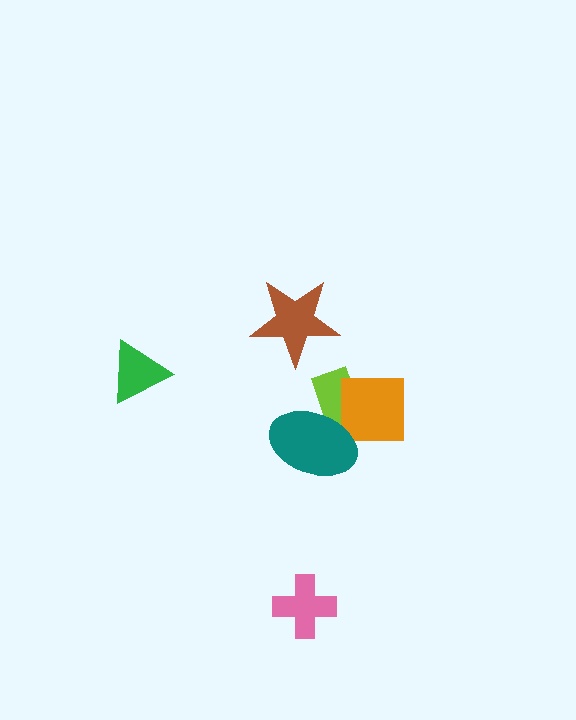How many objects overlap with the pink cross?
0 objects overlap with the pink cross.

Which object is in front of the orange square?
The teal ellipse is in front of the orange square.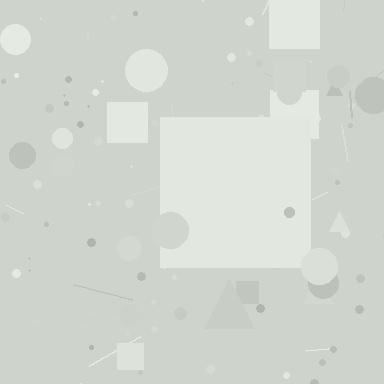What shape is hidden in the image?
A square is hidden in the image.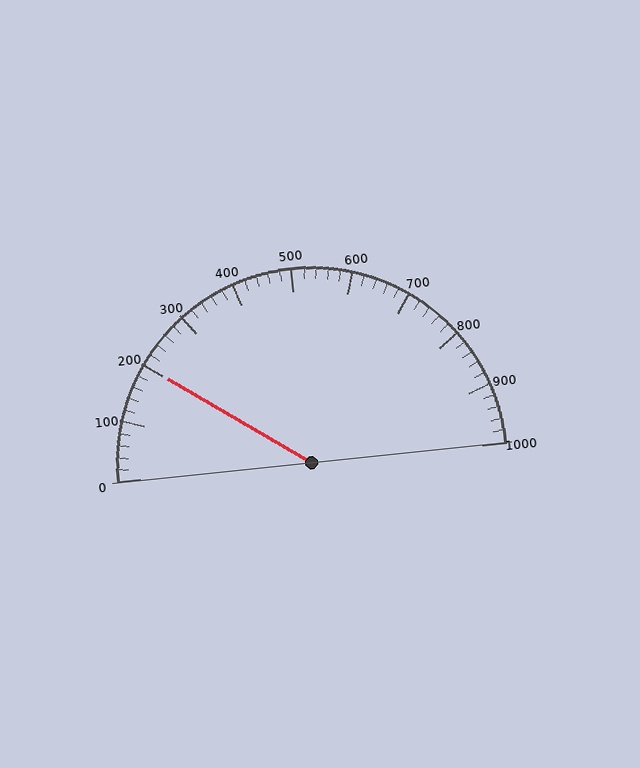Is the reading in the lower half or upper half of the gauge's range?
The reading is in the lower half of the range (0 to 1000).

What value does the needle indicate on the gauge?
The needle indicates approximately 200.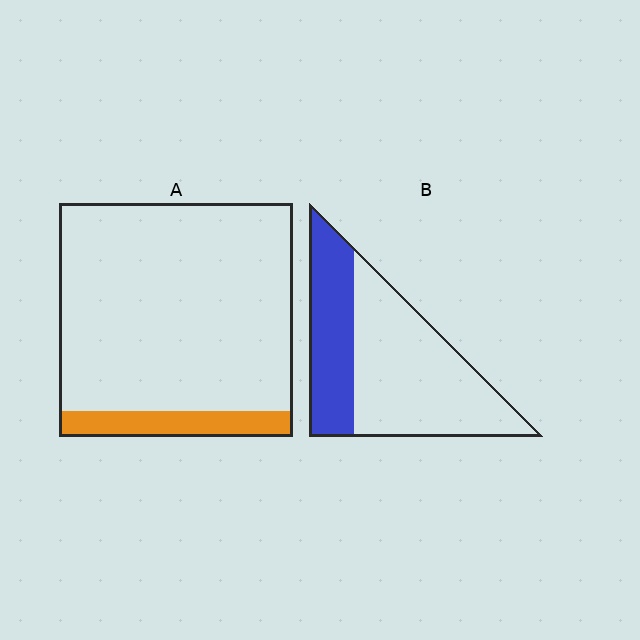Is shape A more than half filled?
No.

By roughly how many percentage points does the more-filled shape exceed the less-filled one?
By roughly 25 percentage points (B over A).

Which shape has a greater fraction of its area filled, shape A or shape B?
Shape B.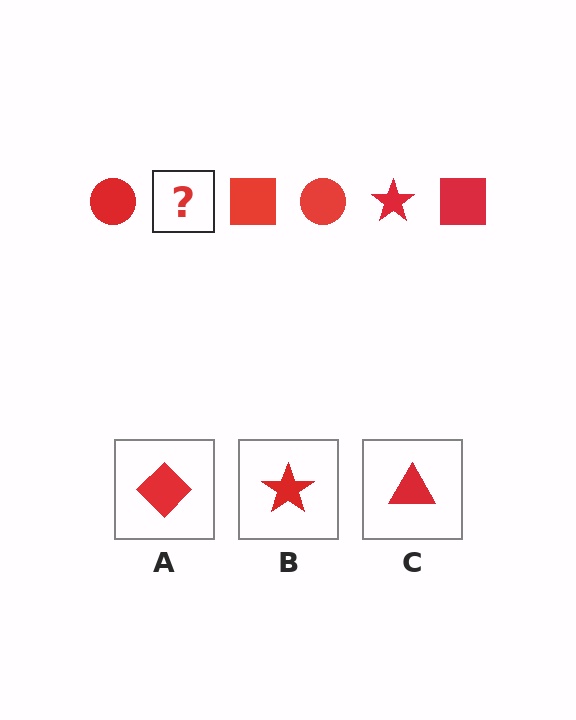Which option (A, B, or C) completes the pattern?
B.